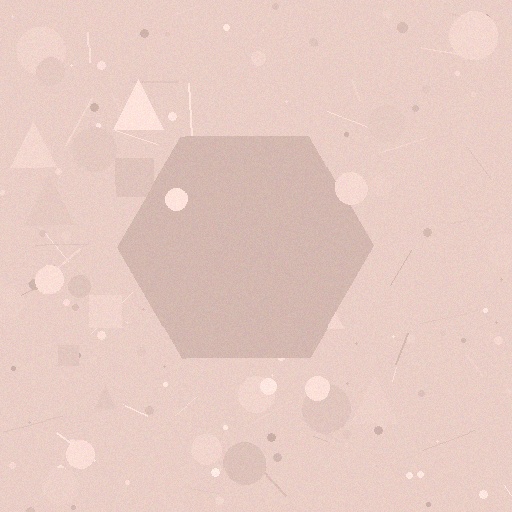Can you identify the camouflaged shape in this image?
The camouflaged shape is a hexagon.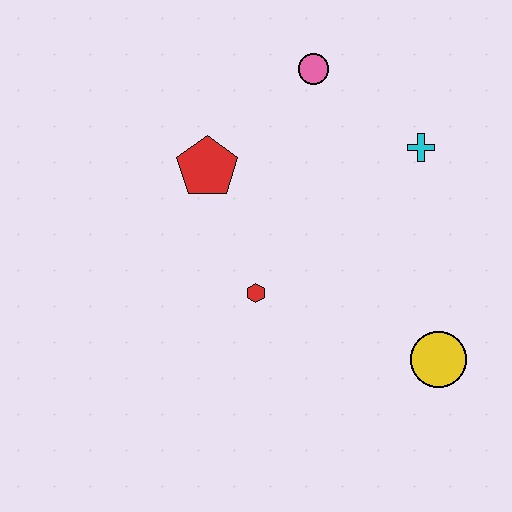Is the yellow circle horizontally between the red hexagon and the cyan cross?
No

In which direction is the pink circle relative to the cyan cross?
The pink circle is to the left of the cyan cross.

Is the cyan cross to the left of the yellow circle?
Yes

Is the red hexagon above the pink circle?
No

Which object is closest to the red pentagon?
The red hexagon is closest to the red pentagon.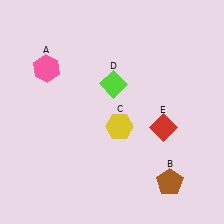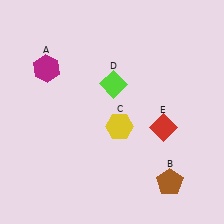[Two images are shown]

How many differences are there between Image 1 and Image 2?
There is 1 difference between the two images.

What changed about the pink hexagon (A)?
In Image 1, A is pink. In Image 2, it changed to magenta.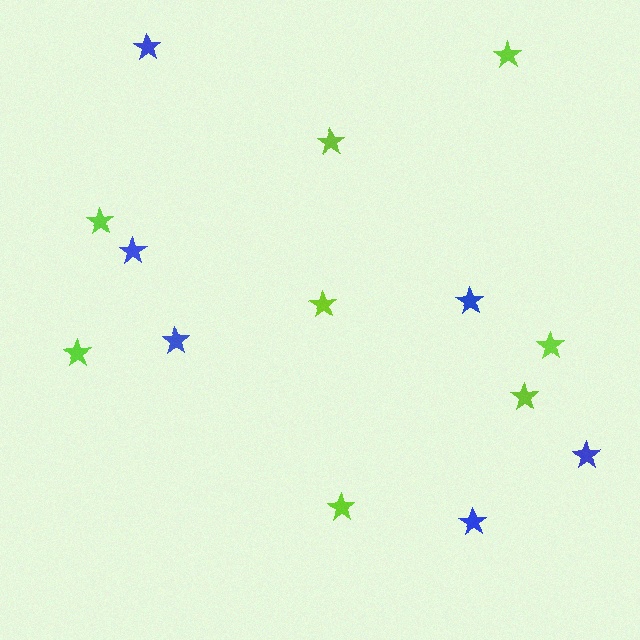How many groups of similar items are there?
There are 2 groups: one group of blue stars (6) and one group of lime stars (8).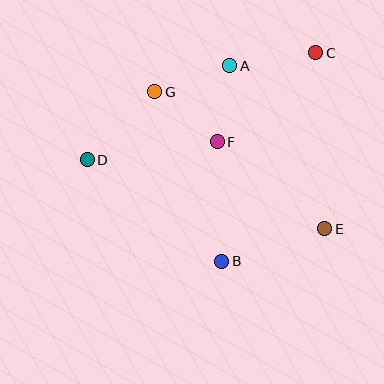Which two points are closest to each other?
Points A and F are closest to each other.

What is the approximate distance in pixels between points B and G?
The distance between B and G is approximately 182 pixels.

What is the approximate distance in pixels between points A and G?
The distance between A and G is approximately 79 pixels.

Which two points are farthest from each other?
Points C and D are farthest from each other.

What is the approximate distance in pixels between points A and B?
The distance between A and B is approximately 195 pixels.